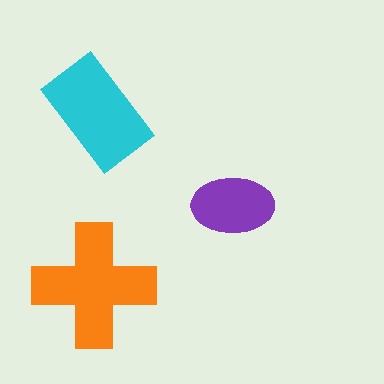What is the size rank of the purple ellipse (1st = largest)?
3rd.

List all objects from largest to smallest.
The orange cross, the cyan rectangle, the purple ellipse.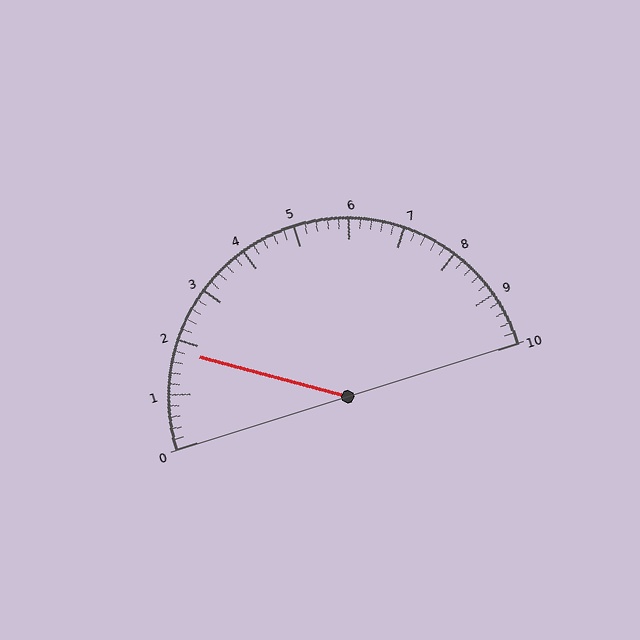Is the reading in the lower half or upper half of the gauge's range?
The reading is in the lower half of the range (0 to 10).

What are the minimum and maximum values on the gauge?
The gauge ranges from 0 to 10.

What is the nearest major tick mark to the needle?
The nearest major tick mark is 2.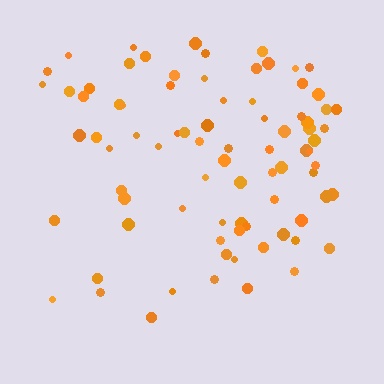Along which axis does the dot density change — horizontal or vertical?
Vertical.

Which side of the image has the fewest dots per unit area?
The bottom.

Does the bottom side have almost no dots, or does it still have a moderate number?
Still a moderate number, just noticeably fewer than the top.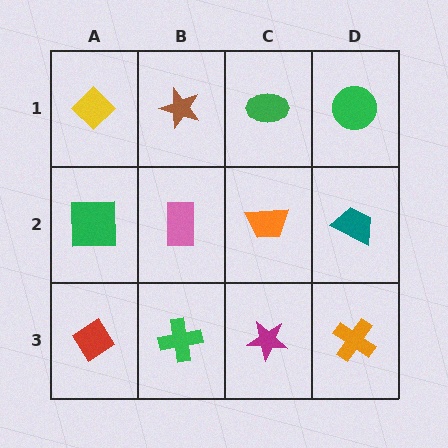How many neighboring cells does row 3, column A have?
2.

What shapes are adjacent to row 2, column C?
A green ellipse (row 1, column C), a magenta star (row 3, column C), a pink rectangle (row 2, column B), a teal trapezoid (row 2, column D).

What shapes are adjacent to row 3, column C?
An orange trapezoid (row 2, column C), a green cross (row 3, column B), an orange cross (row 3, column D).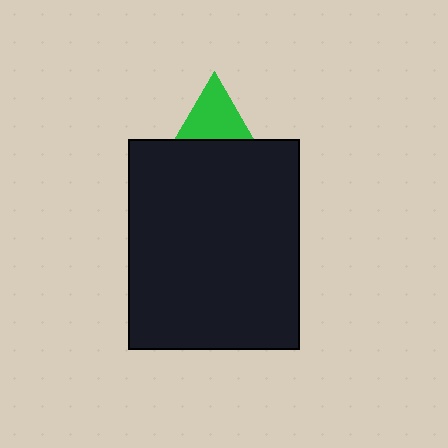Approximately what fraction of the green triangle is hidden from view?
Roughly 59% of the green triangle is hidden behind the black rectangle.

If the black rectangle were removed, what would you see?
You would see the complete green triangle.